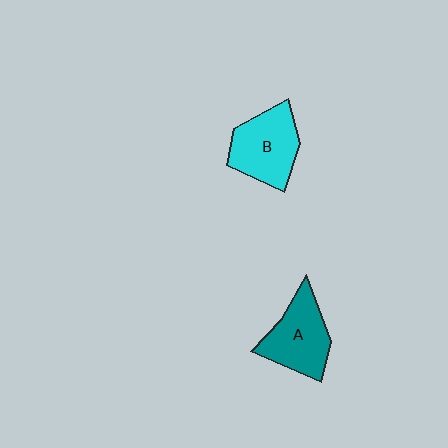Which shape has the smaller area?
Shape A (teal).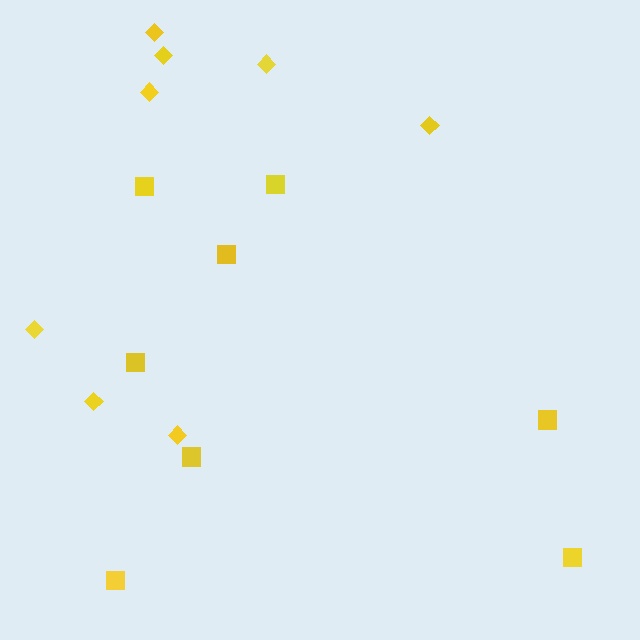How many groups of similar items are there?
There are 2 groups: one group of squares (8) and one group of diamonds (8).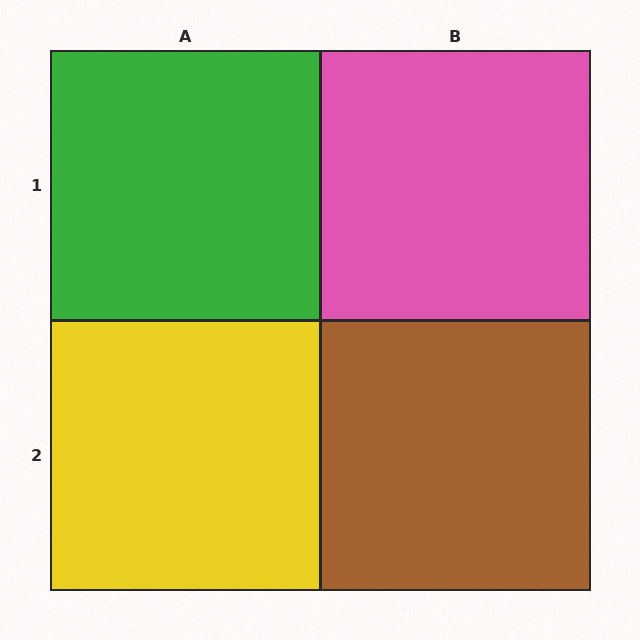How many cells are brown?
1 cell is brown.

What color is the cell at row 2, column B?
Brown.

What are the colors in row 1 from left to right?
Green, pink.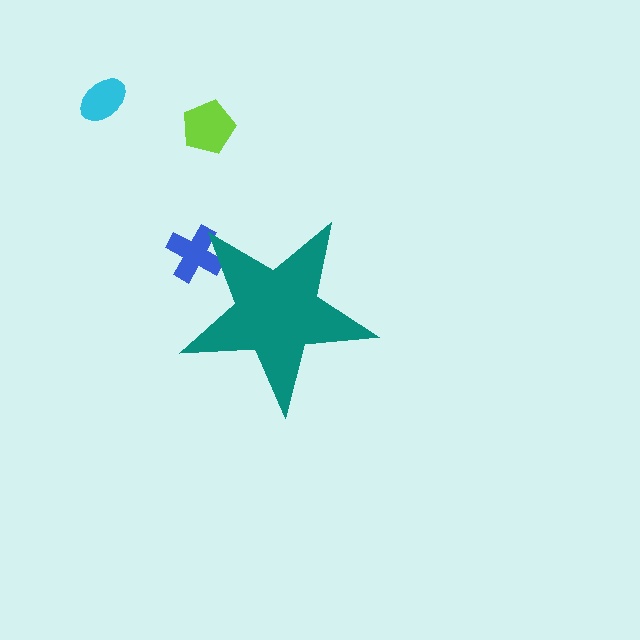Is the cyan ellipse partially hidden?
No, the cyan ellipse is fully visible.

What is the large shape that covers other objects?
A teal star.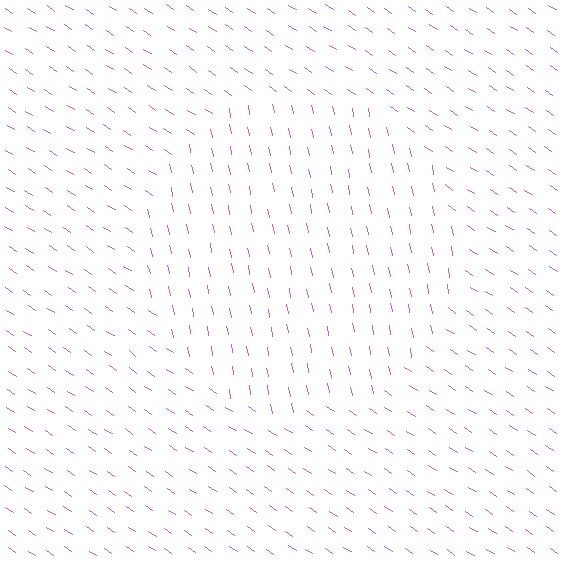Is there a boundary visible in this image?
Yes, there is a texture boundary formed by a change in line orientation.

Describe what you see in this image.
The image is filled with small pink line segments. A circle region in the image has lines oriented differently from the surrounding lines, creating a visible texture boundary.